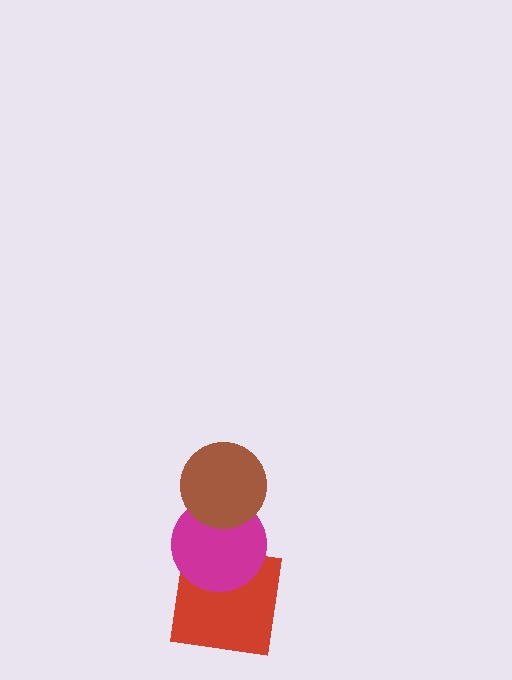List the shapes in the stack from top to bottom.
From top to bottom: the brown circle, the magenta circle, the red square.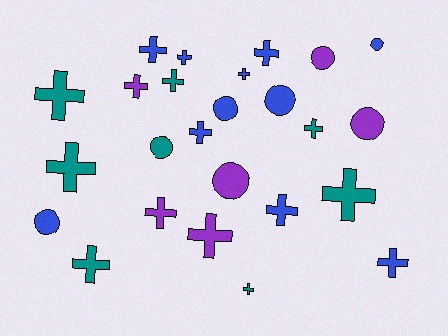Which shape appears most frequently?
Cross, with 17 objects.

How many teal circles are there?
There is 1 teal circle.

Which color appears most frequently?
Blue, with 11 objects.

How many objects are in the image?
There are 25 objects.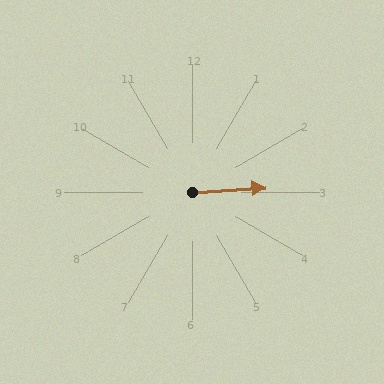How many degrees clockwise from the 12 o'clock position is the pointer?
Approximately 86 degrees.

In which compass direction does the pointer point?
East.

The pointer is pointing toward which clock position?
Roughly 3 o'clock.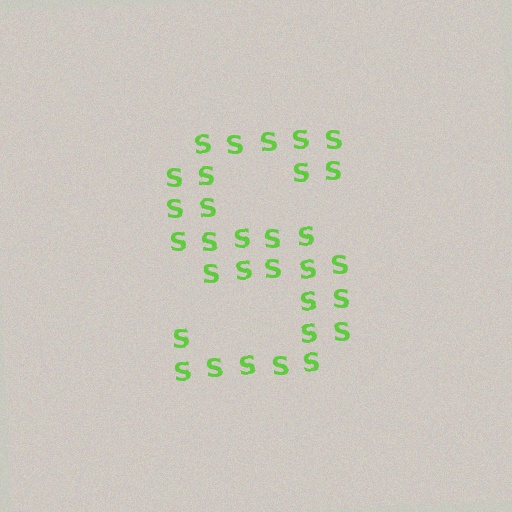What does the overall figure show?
The overall figure shows the letter S.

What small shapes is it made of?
It is made of small letter S's.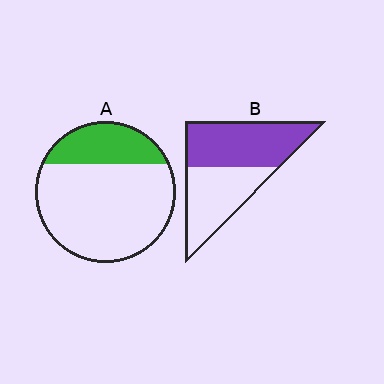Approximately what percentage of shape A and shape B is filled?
A is approximately 25% and B is approximately 55%.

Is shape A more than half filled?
No.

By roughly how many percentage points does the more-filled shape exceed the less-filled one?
By roughly 30 percentage points (B over A).